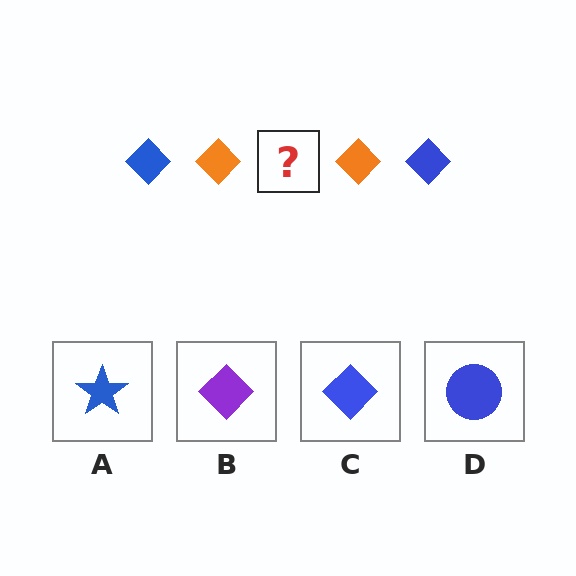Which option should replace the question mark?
Option C.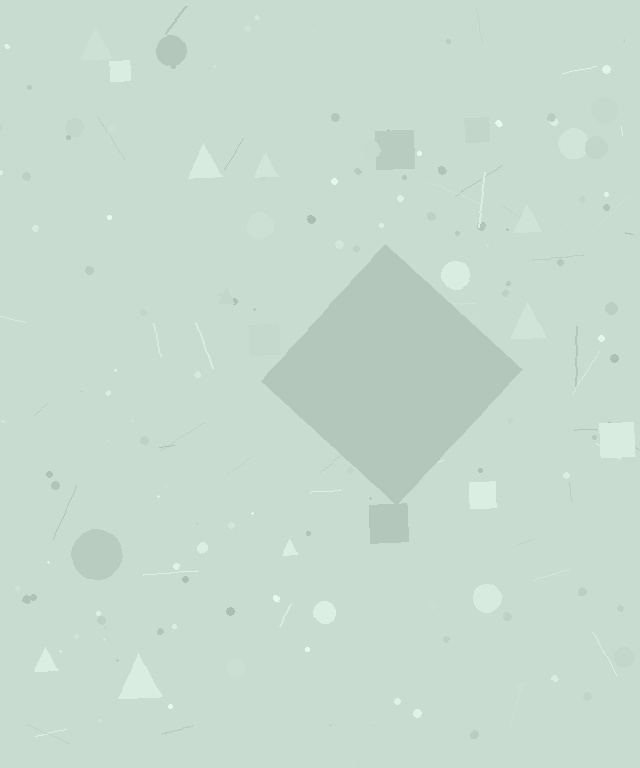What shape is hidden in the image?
A diamond is hidden in the image.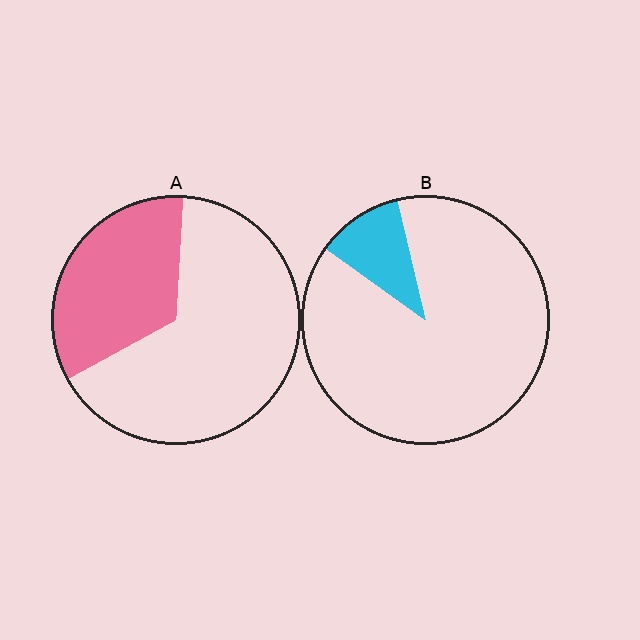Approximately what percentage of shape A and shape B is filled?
A is approximately 35% and B is approximately 10%.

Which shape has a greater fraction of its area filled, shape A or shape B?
Shape A.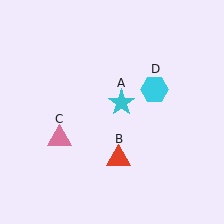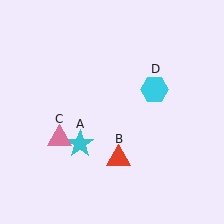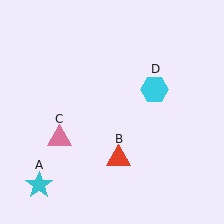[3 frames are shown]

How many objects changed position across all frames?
1 object changed position: cyan star (object A).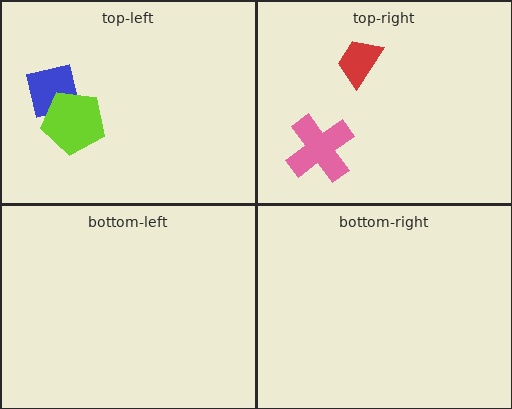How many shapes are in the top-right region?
2.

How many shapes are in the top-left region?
2.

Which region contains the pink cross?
The top-right region.